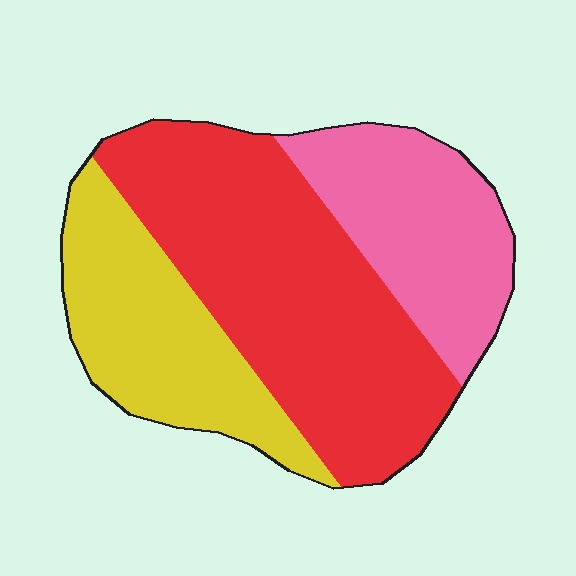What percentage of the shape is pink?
Pink covers 25% of the shape.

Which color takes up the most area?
Red, at roughly 50%.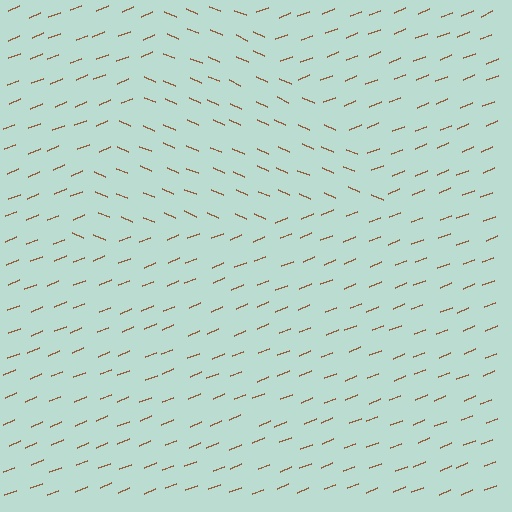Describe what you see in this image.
The image is filled with small brown line segments. A triangle region in the image has lines oriented differently from the surrounding lines, creating a visible texture boundary.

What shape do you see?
I see a triangle.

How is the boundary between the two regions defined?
The boundary is defined purely by a change in line orientation (approximately 45 degrees difference). All lines are the same color and thickness.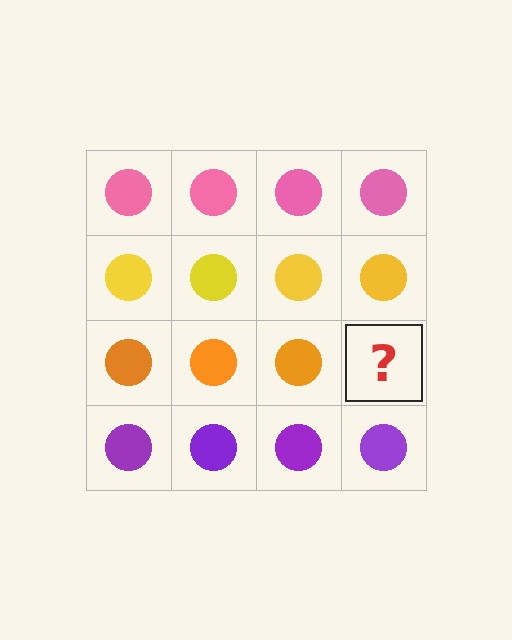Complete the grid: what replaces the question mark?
The question mark should be replaced with an orange circle.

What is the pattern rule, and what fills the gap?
The rule is that each row has a consistent color. The gap should be filled with an orange circle.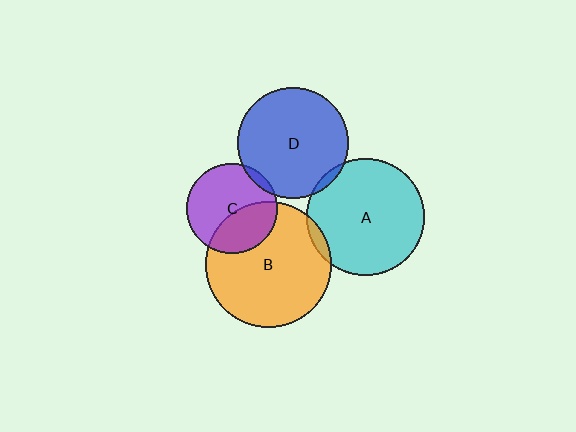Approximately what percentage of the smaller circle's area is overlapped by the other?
Approximately 40%.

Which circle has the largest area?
Circle B (orange).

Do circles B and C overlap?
Yes.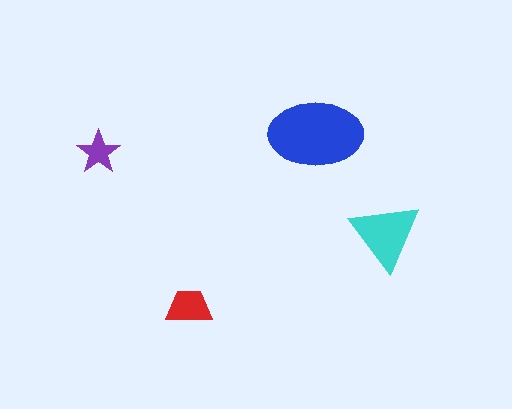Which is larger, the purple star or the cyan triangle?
The cyan triangle.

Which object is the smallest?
The purple star.